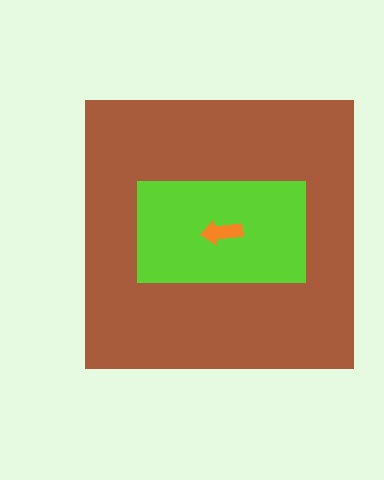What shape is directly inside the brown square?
The lime rectangle.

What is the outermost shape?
The brown square.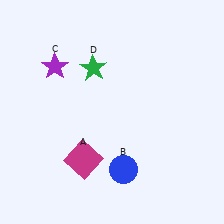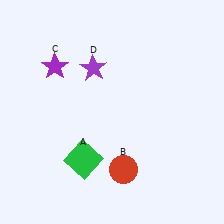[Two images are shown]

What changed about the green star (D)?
In Image 1, D is green. In Image 2, it changed to purple.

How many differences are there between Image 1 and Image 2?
There are 3 differences between the two images.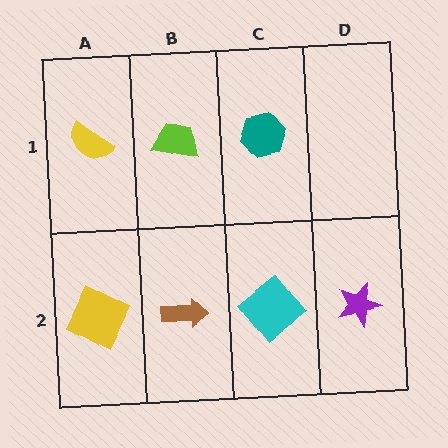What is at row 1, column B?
A lime trapezoid.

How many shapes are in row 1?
3 shapes.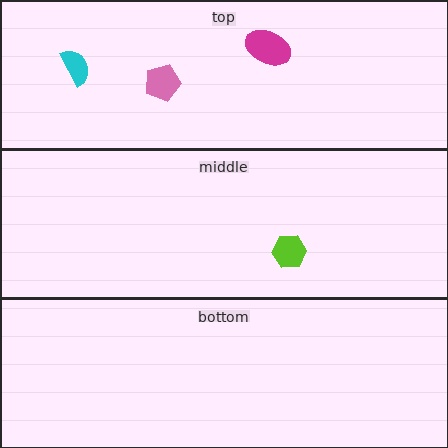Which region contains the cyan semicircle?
The top region.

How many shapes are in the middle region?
1.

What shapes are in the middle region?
The lime hexagon.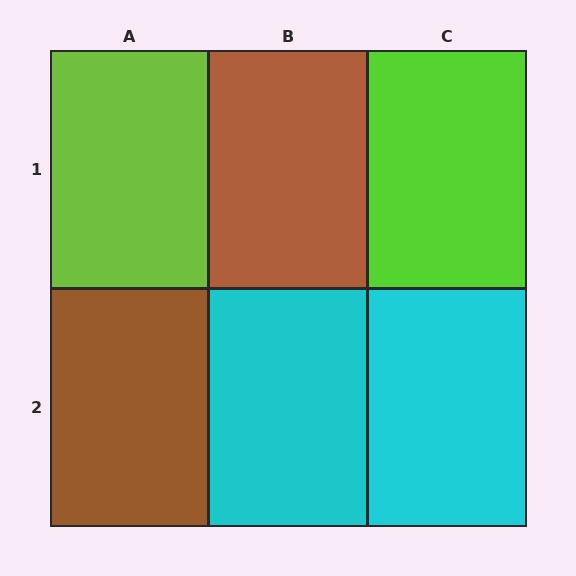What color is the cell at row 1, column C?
Lime.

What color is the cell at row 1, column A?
Lime.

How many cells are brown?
2 cells are brown.